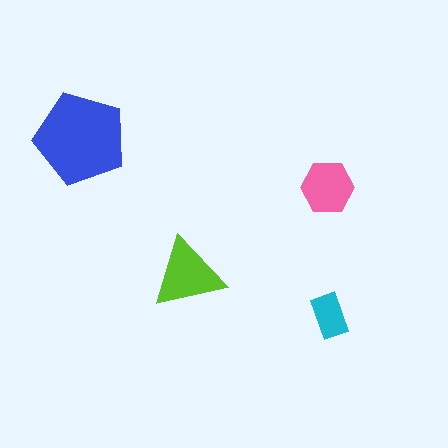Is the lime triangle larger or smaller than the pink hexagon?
Larger.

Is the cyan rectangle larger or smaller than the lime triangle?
Smaller.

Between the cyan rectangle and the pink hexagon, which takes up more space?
The pink hexagon.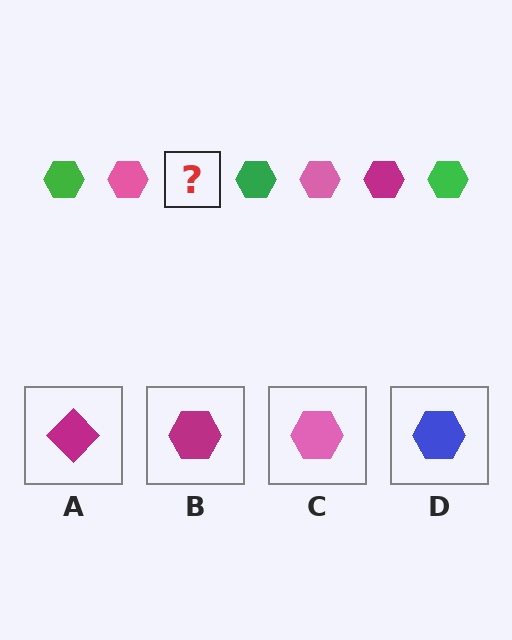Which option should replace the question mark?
Option B.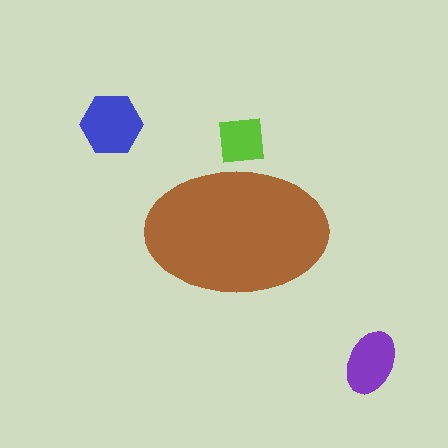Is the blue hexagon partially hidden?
No, the blue hexagon is fully visible.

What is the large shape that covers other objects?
A brown ellipse.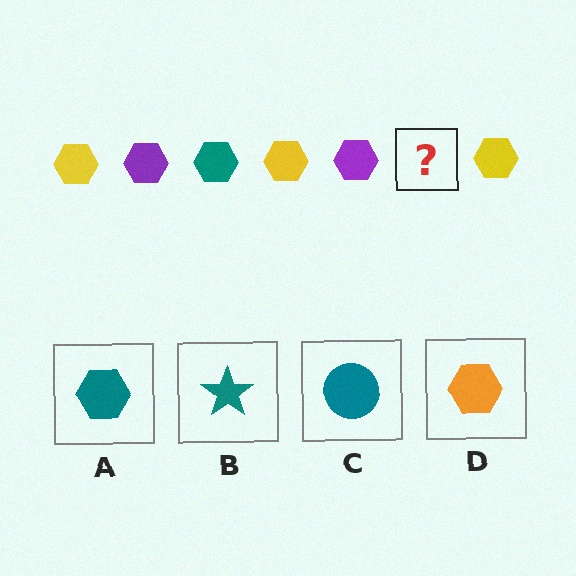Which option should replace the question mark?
Option A.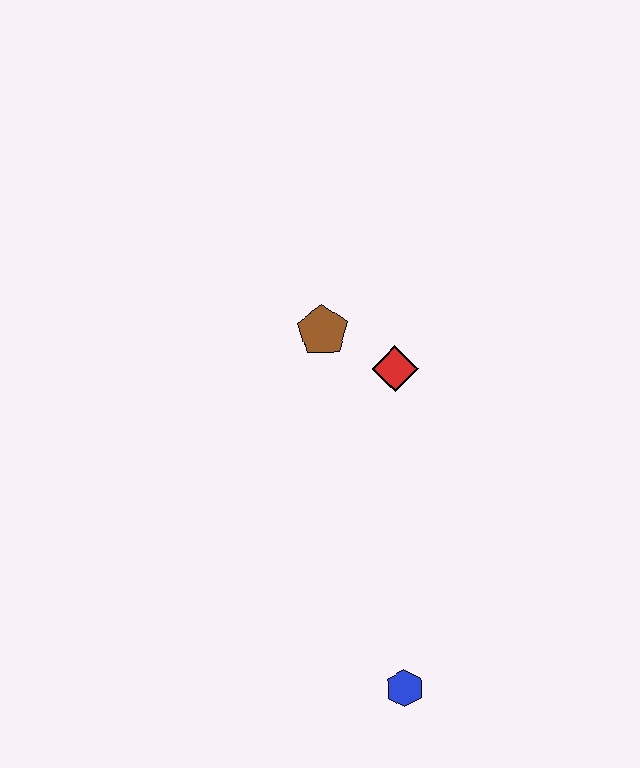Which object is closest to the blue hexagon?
The red diamond is closest to the blue hexagon.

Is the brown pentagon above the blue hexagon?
Yes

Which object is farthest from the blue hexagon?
The brown pentagon is farthest from the blue hexagon.